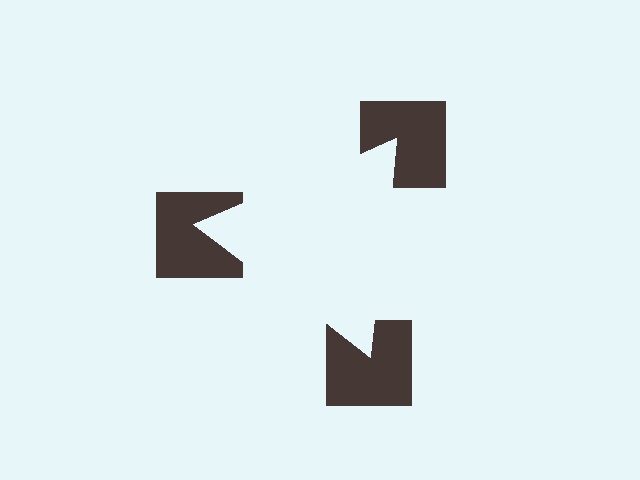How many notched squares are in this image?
There are 3 — one at each vertex of the illusory triangle.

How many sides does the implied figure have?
3 sides.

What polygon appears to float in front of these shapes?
An illusory triangle — its edges are inferred from the aligned wedge cuts in the notched squares, not physically drawn.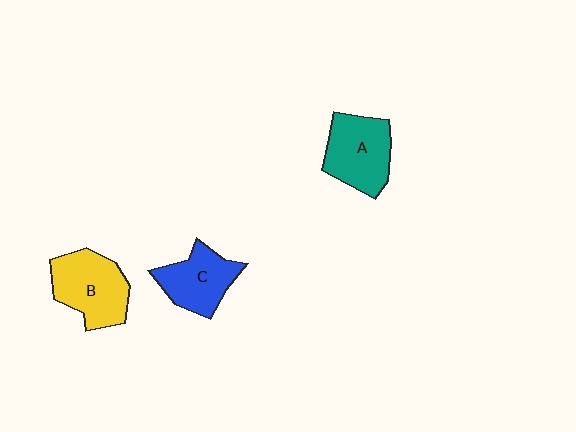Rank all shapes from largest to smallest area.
From largest to smallest: B (yellow), A (teal), C (blue).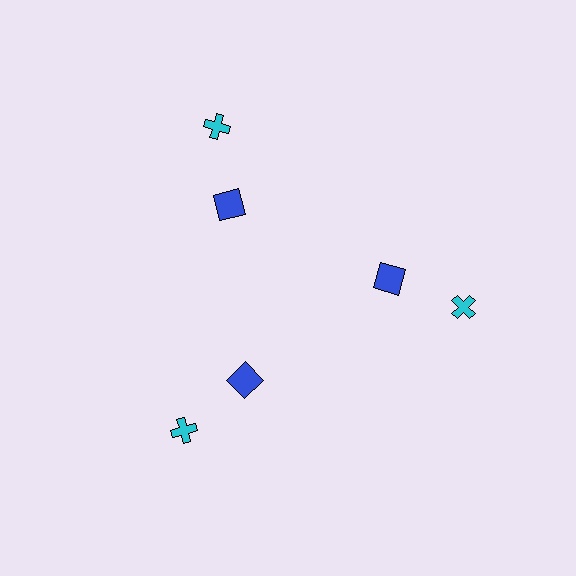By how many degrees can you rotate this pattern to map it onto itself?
The pattern maps onto itself every 120 degrees of rotation.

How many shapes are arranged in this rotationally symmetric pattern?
There are 6 shapes, arranged in 3 groups of 2.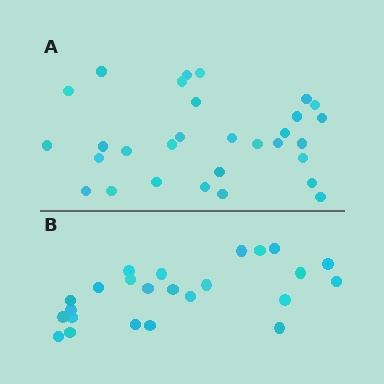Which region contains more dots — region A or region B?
Region A (the top region) has more dots.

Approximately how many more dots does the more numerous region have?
Region A has about 6 more dots than region B.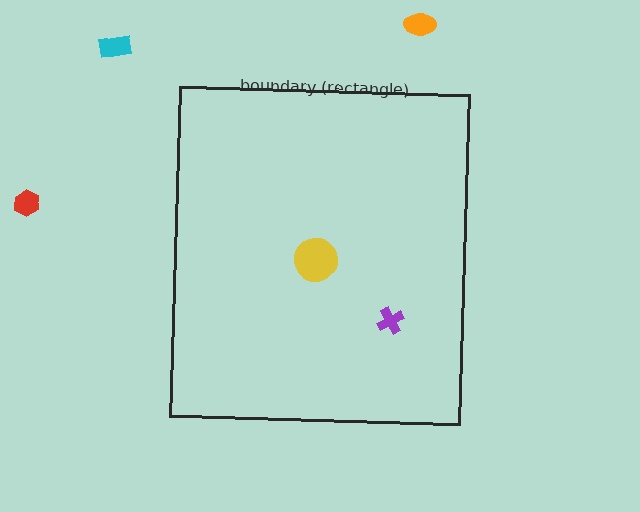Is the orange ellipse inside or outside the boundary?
Outside.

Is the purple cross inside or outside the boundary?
Inside.